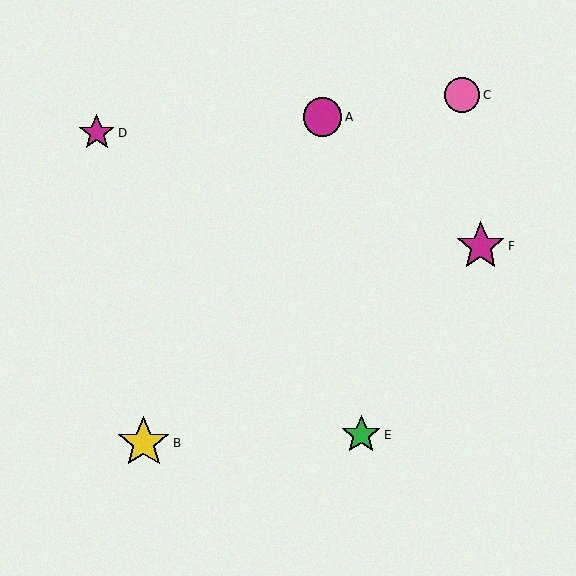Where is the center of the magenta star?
The center of the magenta star is at (97, 133).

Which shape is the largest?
The yellow star (labeled B) is the largest.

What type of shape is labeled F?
Shape F is a magenta star.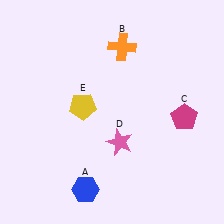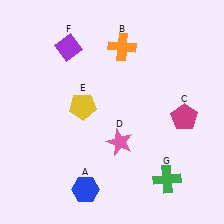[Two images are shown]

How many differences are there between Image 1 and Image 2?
There are 2 differences between the two images.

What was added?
A purple diamond (F), a green cross (G) were added in Image 2.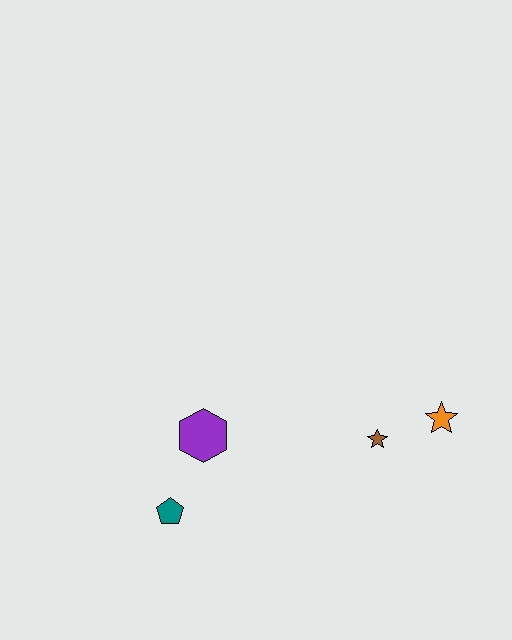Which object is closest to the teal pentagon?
The purple hexagon is closest to the teal pentagon.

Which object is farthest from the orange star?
The teal pentagon is farthest from the orange star.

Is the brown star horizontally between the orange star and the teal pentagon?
Yes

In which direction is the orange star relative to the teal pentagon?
The orange star is to the right of the teal pentagon.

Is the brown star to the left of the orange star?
Yes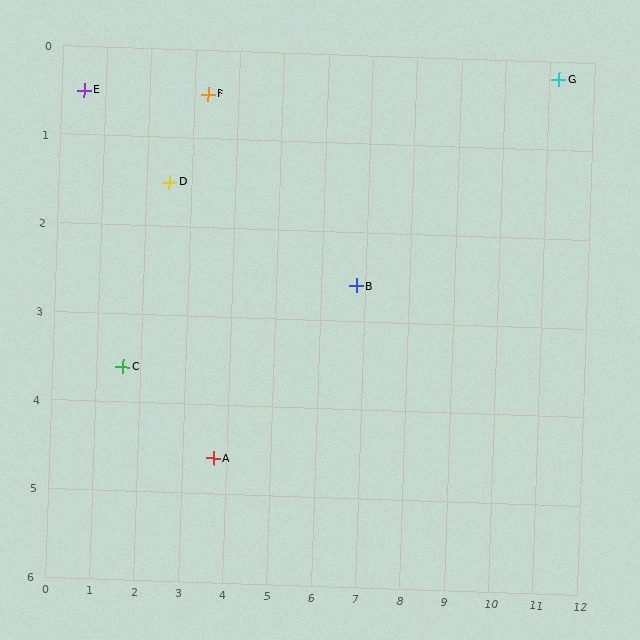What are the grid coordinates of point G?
Point G is at approximately (11.2, 0.2).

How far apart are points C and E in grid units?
Points C and E are about 3.3 grid units apart.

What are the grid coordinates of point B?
Point B is at approximately (6.8, 2.6).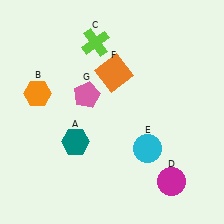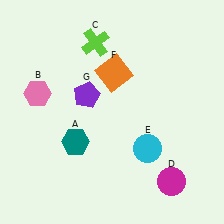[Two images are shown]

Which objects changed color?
B changed from orange to pink. G changed from pink to purple.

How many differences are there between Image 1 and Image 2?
There are 2 differences between the two images.